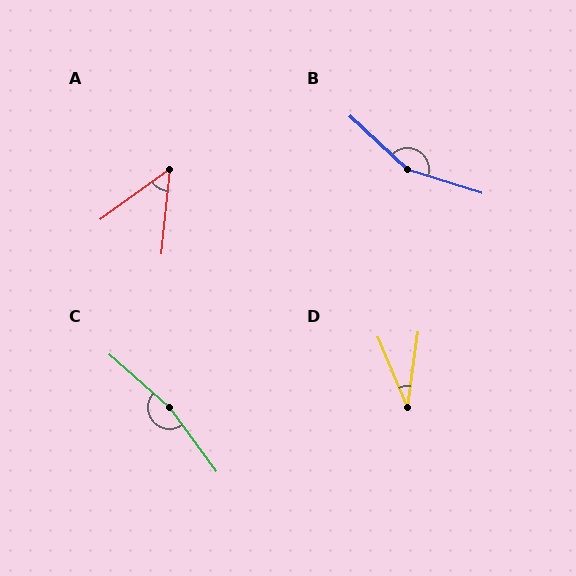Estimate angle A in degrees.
Approximately 48 degrees.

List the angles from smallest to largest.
D (30°), A (48°), B (155°), C (168°).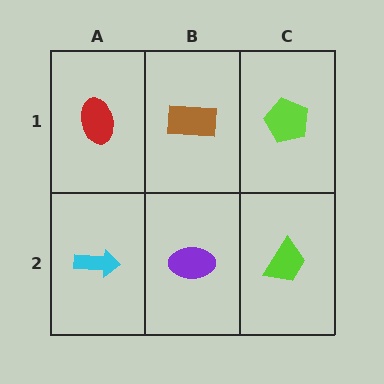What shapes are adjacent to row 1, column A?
A cyan arrow (row 2, column A), a brown rectangle (row 1, column B).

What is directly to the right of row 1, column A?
A brown rectangle.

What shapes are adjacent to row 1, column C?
A lime trapezoid (row 2, column C), a brown rectangle (row 1, column B).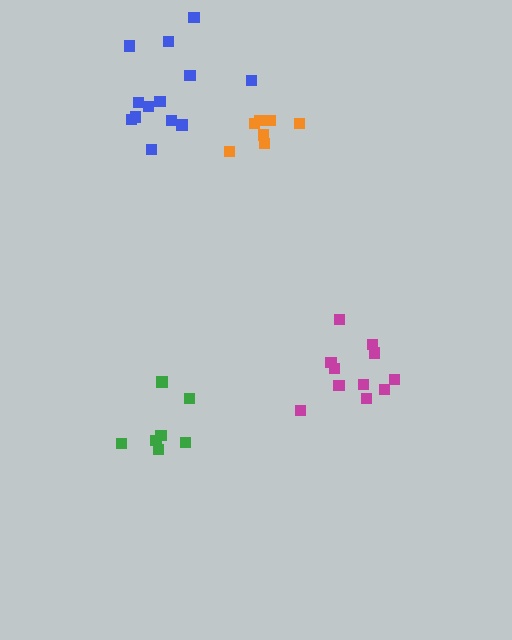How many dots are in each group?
Group 1: 7 dots, Group 2: 11 dots, Group 3: 7 dots, Group 4: 13 dots (38 total).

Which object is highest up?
The blue cluster is topmost.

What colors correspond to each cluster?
The clusters are colored: green, magenta, orange, blue.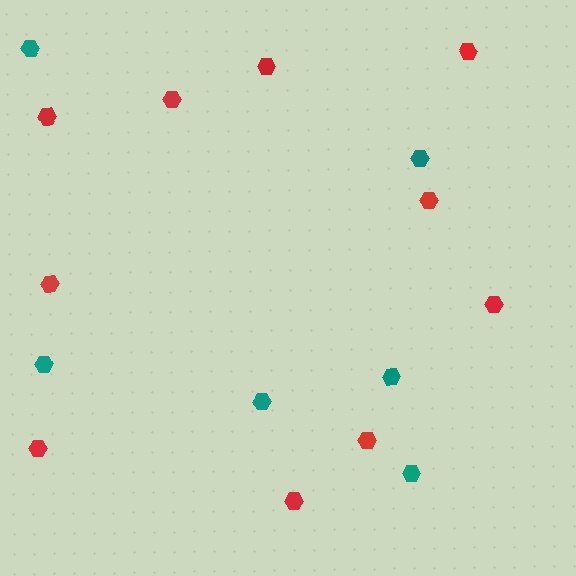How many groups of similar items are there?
There are 2 groups: one group of red hexagons (10) and one group of teal hexagons (6).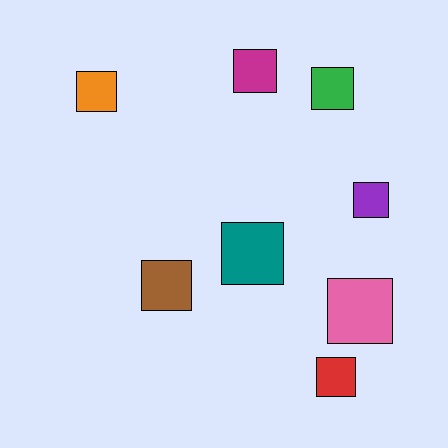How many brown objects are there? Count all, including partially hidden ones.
There is 1 brown object.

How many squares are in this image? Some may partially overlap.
There are 8 squares.